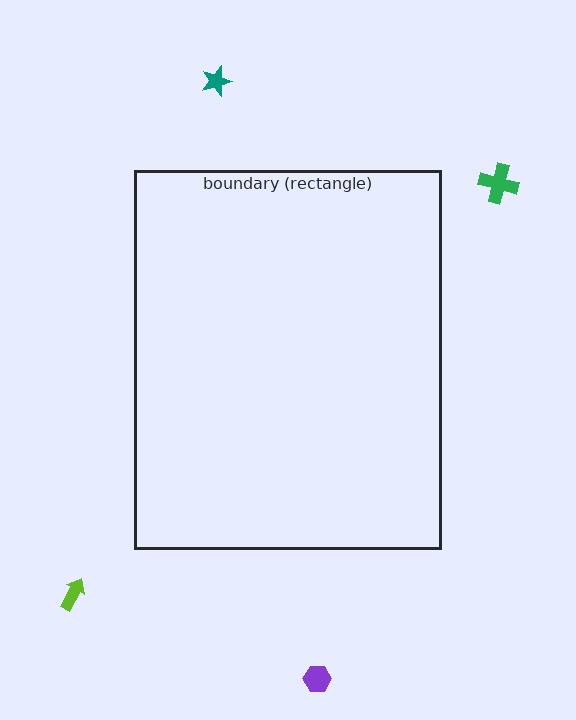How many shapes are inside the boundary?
0 inside, 4 outside.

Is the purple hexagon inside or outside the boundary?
Outside.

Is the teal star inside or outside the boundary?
Outside.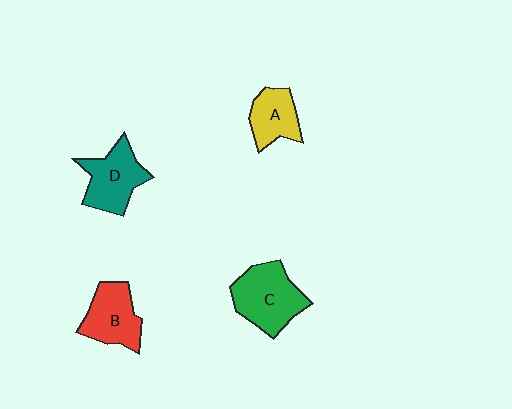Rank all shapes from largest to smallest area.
From largest to smallest: C (green), D (teal), B (red), A (yellow).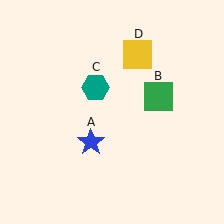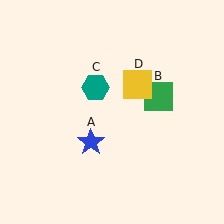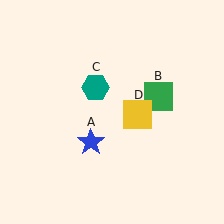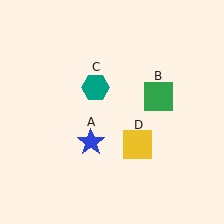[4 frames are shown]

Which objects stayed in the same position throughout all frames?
Blue star (object A) and green square (object B) and teal hexagon (object C) remained stationary.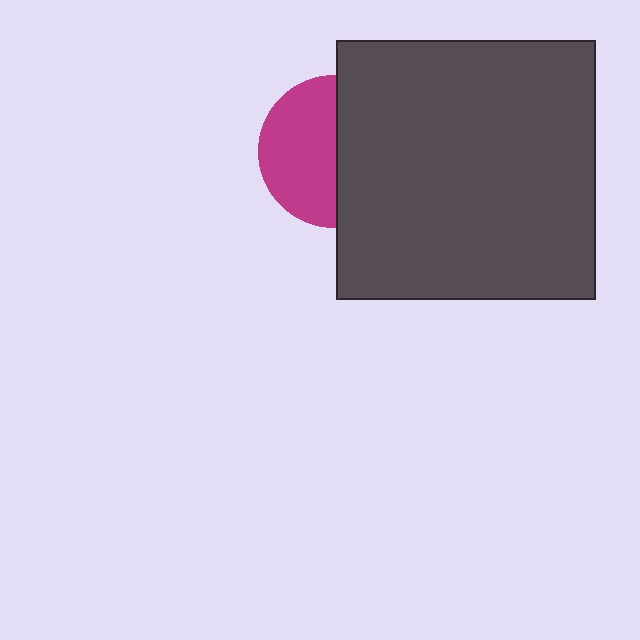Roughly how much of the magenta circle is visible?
About half of it is visible (roughly 51%).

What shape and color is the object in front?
The object in front is a dark gray square.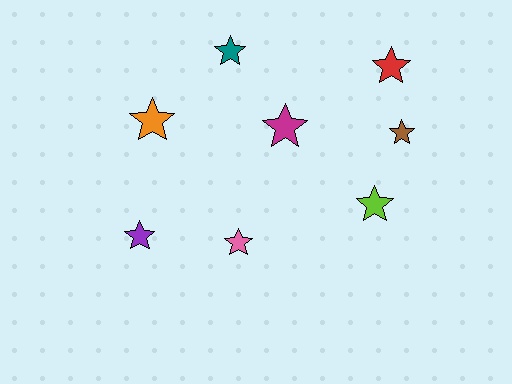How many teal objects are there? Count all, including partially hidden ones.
There is 1 teal object.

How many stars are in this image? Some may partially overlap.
There are 8 stars.